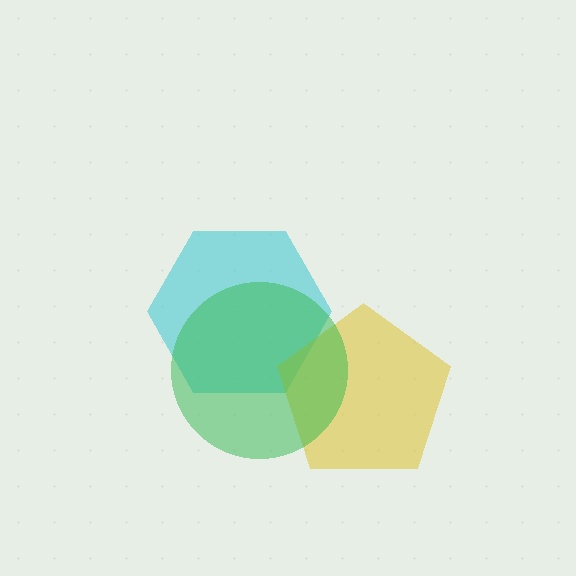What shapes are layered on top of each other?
The layered shapes are: a cyan hexagon, a yellow pentagon, a green circle.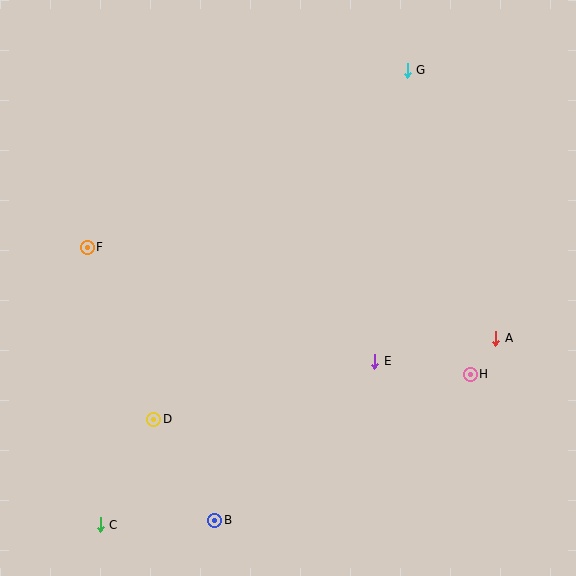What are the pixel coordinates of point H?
Point H is at (470, 374).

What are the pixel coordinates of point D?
Point D is at (154, 419).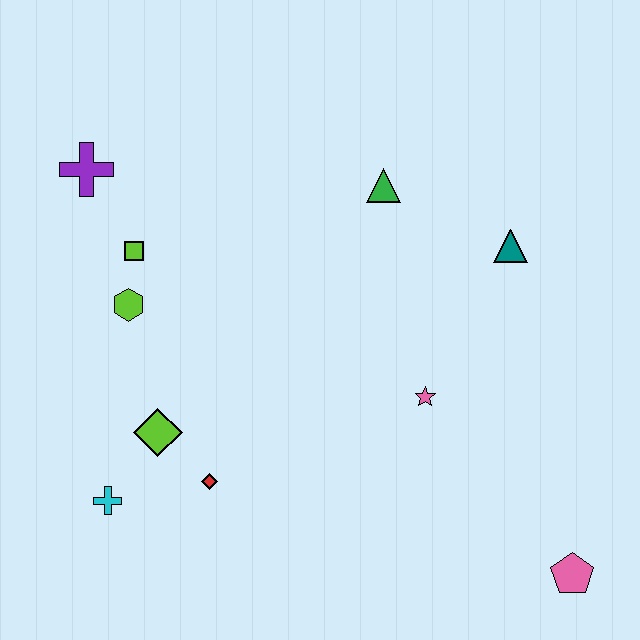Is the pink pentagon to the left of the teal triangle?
No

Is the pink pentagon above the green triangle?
No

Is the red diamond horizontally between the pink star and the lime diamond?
Yes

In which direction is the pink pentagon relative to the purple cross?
The pink pentagon is to the right of the purple cross.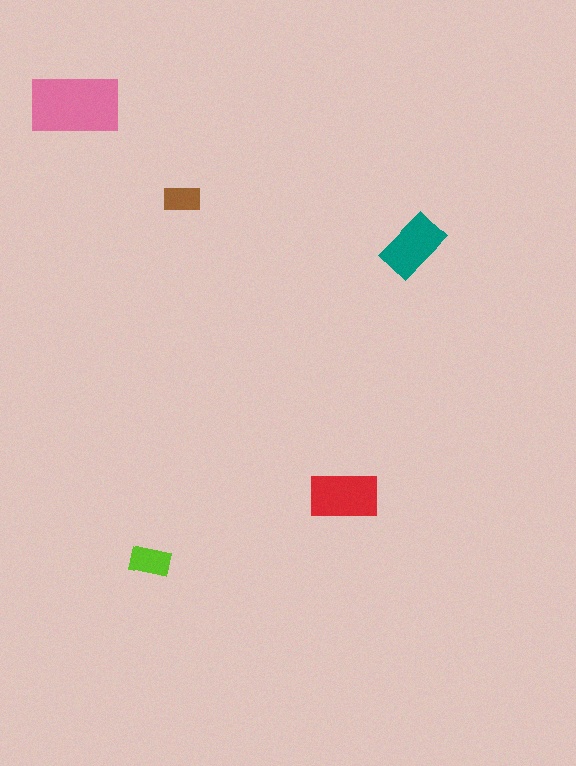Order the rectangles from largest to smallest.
the pink one, the red one, the teal one, the lime one, the brown one.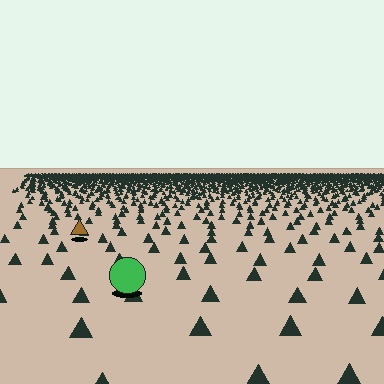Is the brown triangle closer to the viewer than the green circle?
No. The green circle is closer — you can tell from the texture gradient: the ground texture is coarser near it.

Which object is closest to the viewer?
The green circle is closest. The texture marks near it are larger and more spread out.